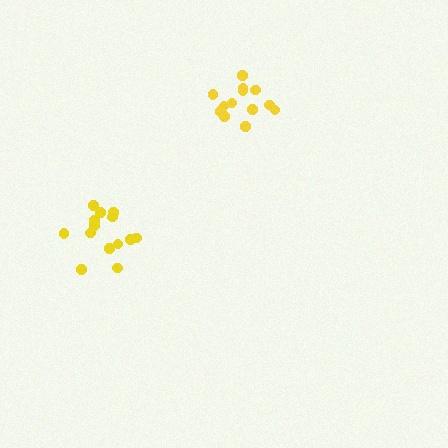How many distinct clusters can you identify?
There are 2 distinct clusters.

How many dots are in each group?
Group 1: 14 dots, Group 2: 13 dots (27 total).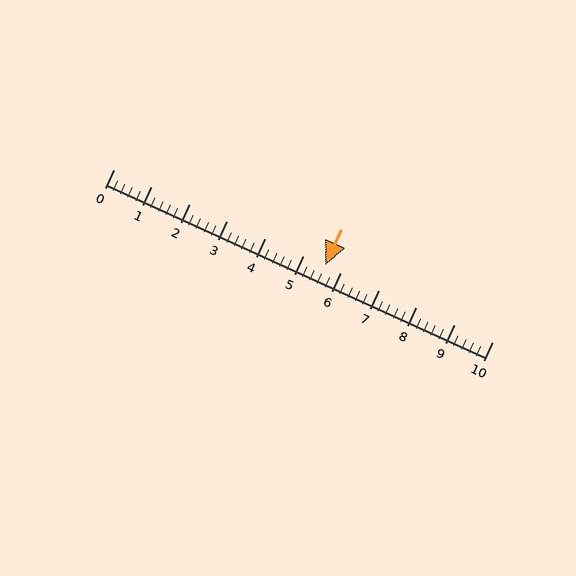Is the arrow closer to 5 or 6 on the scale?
The arrow is closer to 6.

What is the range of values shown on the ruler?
The ruler shows values from 0 to 10.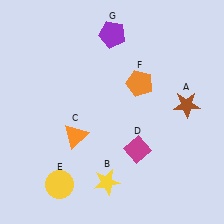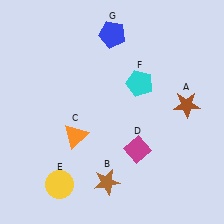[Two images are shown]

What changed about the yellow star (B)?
In Image 1, B is yellow. In Image 2, it changed to brown.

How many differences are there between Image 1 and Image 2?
There are 3 differences between the two images.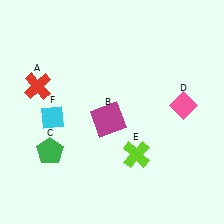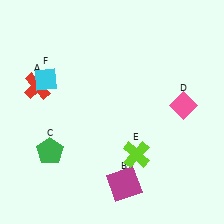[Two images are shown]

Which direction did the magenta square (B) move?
The magenta square (B) moved down.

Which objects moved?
The objects that moved are: the magenta square (B), the cyan diamond (F).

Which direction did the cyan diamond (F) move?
The cyan diamond (F) moved up.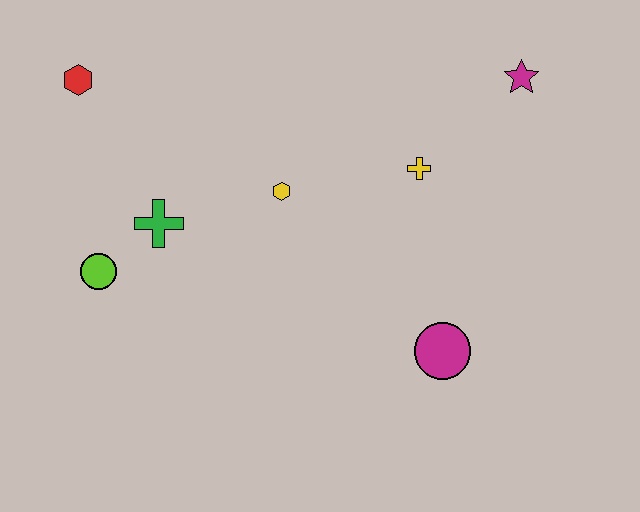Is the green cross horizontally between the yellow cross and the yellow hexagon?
No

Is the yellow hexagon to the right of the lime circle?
Yes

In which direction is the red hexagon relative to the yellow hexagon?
The red hexagon is to the left of the yellow hexagon.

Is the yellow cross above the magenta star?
No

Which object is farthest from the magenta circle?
The red hexagon is farthest from the magenta circle.